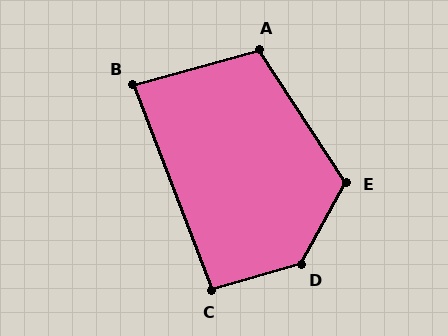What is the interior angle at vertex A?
Approximately 108 degrees (obtuse).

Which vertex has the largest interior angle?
D, at approximately 135 degrees.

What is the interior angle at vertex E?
Approximately 118 degrees (obtuse).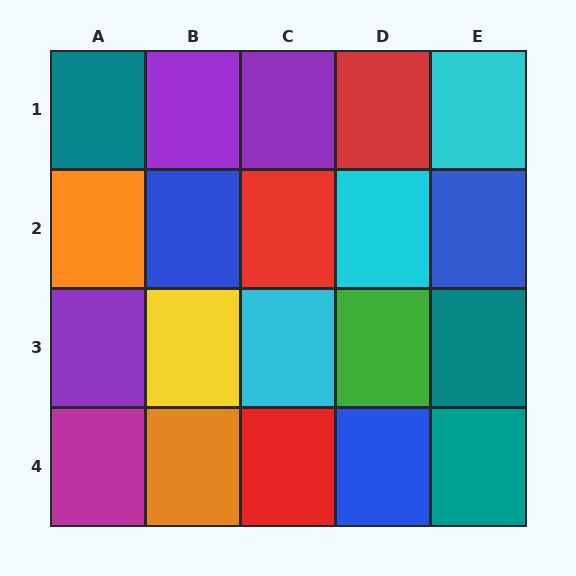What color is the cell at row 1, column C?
Purple.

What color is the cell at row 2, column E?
Blue.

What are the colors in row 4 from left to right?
Magenta, orange, red, blue, teal.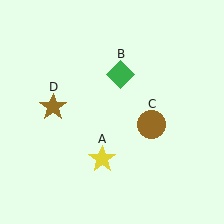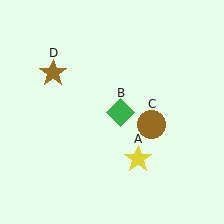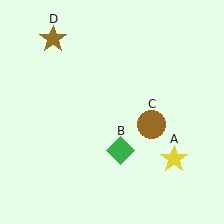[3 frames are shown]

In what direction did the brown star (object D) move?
The brown star (object D) moved up.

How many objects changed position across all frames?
3 objects changed position: yellow star (object A), green diamond (object B), brown star (object D).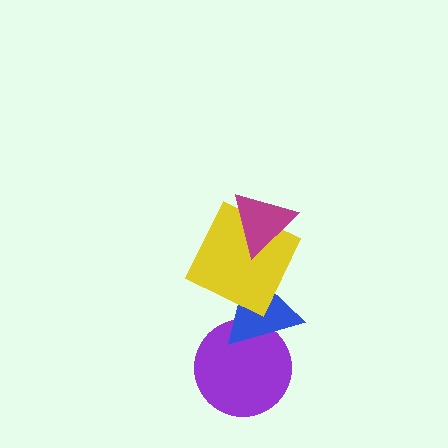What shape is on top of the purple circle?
The blue triangle is on top of the purple circle.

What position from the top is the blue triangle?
The blue triangle is 3rd from the top.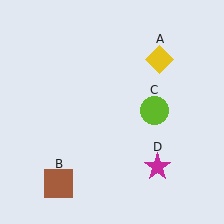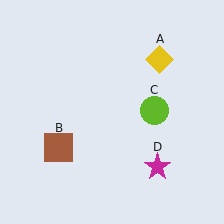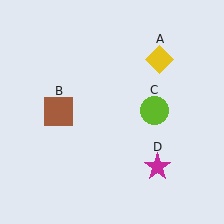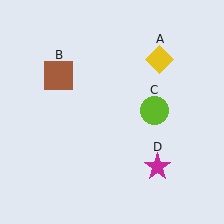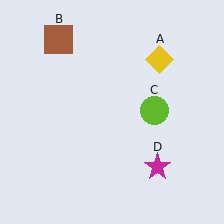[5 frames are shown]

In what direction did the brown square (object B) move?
The brown square (object B) moved up.